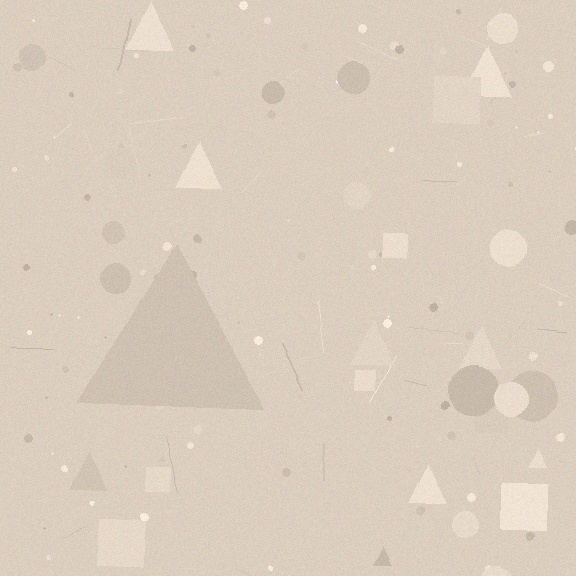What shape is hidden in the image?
A triangle is hidden in the image.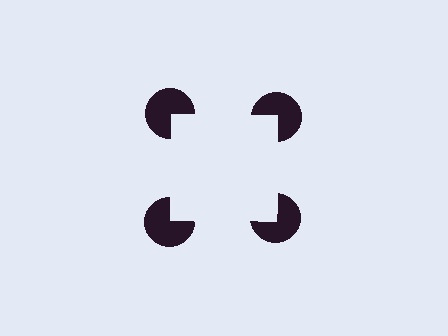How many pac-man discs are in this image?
There are 4 — one at each vertex of the illusory square.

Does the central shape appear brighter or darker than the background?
It typically appears slightly brighter than the background, even though no actual brightness change is drawn.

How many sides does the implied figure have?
4 sides.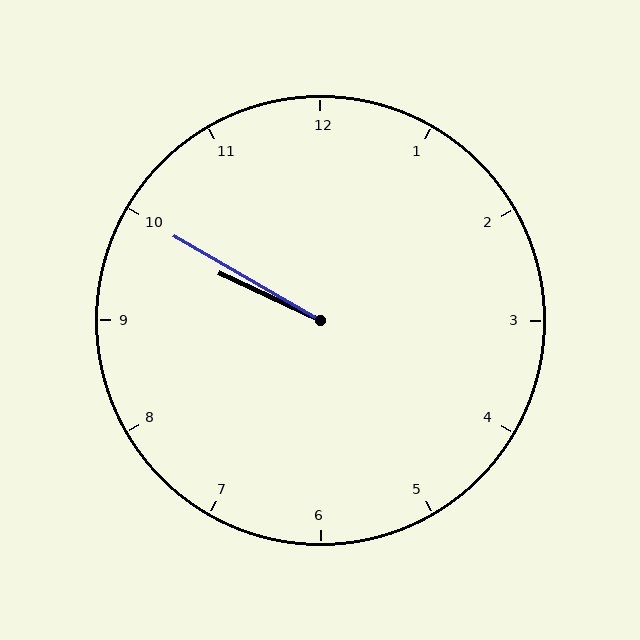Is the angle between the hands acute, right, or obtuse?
It is acute.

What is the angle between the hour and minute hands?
Approximately 5 degrees.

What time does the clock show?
9:50.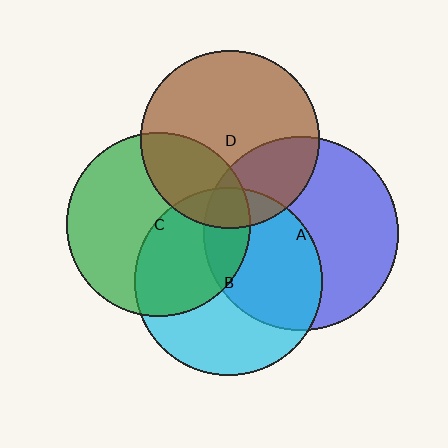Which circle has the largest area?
Circle A (blue).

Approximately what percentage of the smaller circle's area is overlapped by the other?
Approximately 45%.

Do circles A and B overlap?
Yes.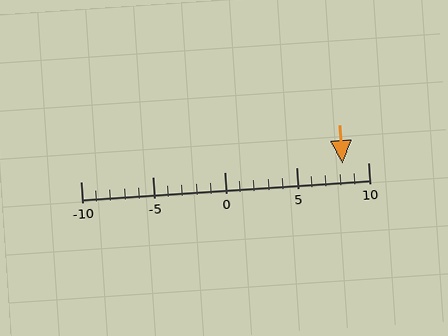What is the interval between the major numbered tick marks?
The major tick marks are spaced 5 units apart.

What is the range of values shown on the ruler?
The ruler shows values from -10 to 10.